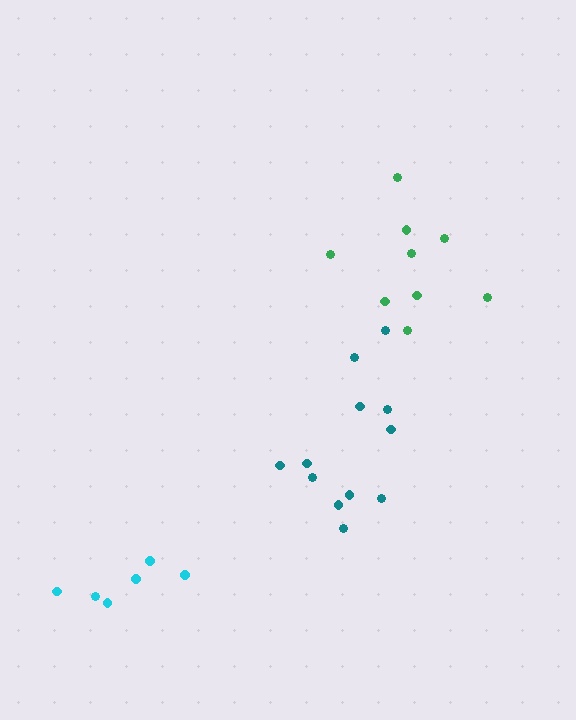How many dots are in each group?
Group 1: 12 dots, Group 2: 6 dots, Group 3: 9 dots (27 total).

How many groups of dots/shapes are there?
There are 3 groups.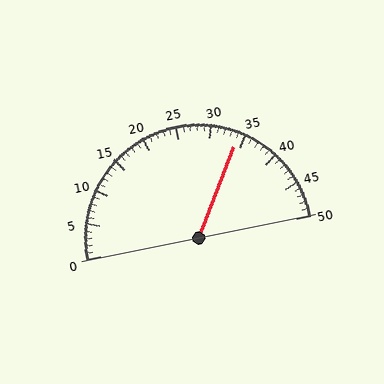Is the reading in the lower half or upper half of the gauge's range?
The reading is in the upper half of the range (0 to 50).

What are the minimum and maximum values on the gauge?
The gauge ranges from 0 to 50.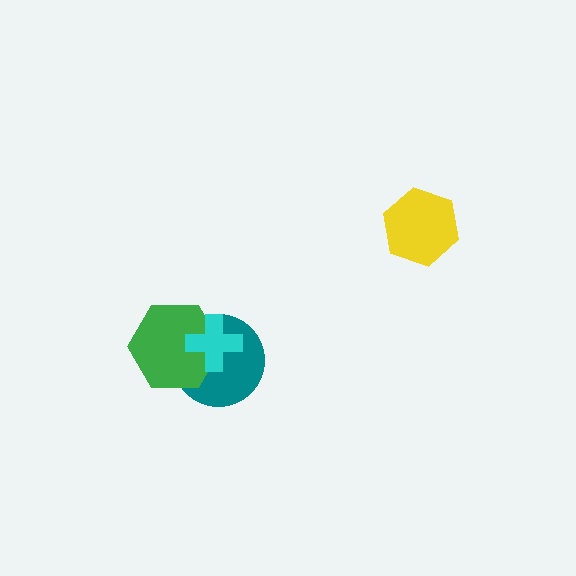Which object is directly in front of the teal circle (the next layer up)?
The green hexagon is directly in front of the teal circle.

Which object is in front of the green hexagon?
The cyan cross is in front of the green hexagon.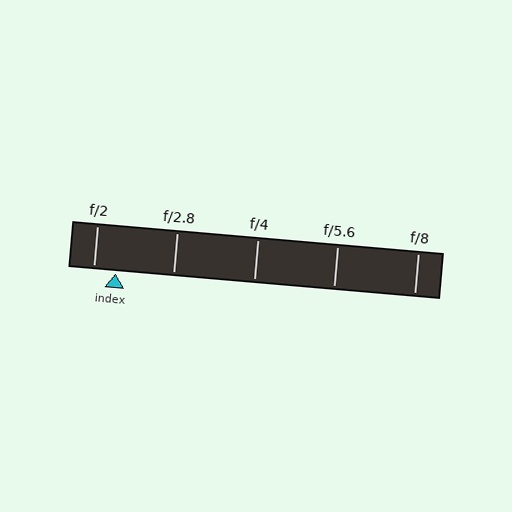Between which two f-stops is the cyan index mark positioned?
The index mark is between f/2 and f/2.8.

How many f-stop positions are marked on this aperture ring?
There are 5 f-stop positions marked.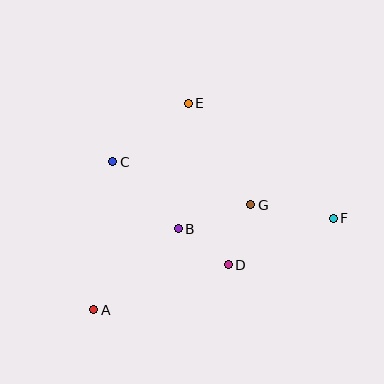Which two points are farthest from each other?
Points A and F are farthest from each other.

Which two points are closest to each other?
Points B and D are closest to each other.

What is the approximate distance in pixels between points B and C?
The distance between B and C is approximately 94 pixels.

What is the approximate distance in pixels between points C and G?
The distance between C and G is approximately 145 pixels.